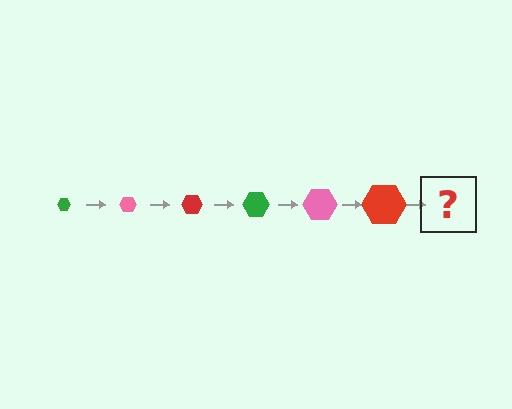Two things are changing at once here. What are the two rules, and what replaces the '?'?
The two rules are that the hexagon grows larger each step and the color cycles through green, pink, and red. The '?' should be a green hexagon, larger than the previous one.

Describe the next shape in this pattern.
It should be a green hexagon, larger than the previous one.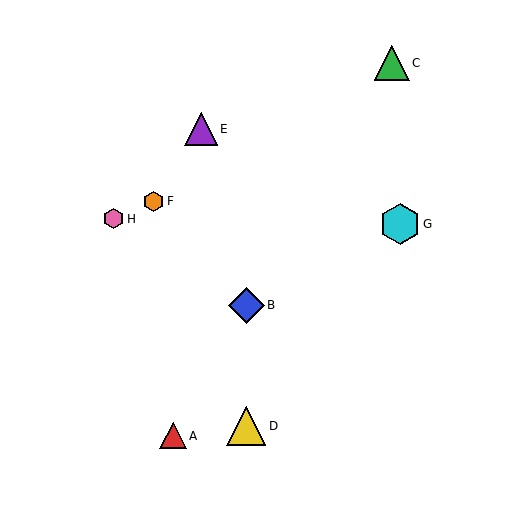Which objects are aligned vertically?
Objects B, D are aligned vertically.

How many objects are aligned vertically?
2 objects (B, D) are aligned vertically.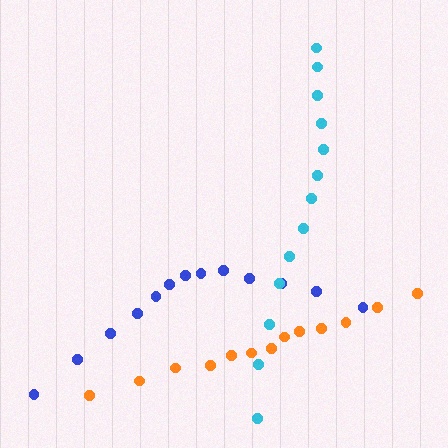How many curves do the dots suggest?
There are 3 distinct paths.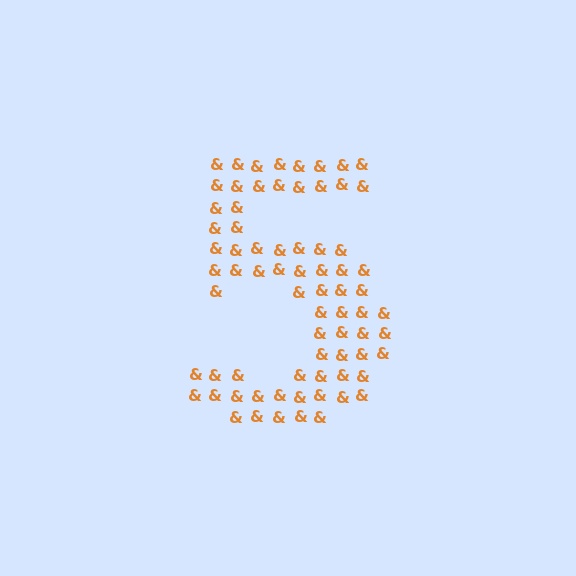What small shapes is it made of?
It is made of small ampersands.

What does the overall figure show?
The overall figure shows the digit 5.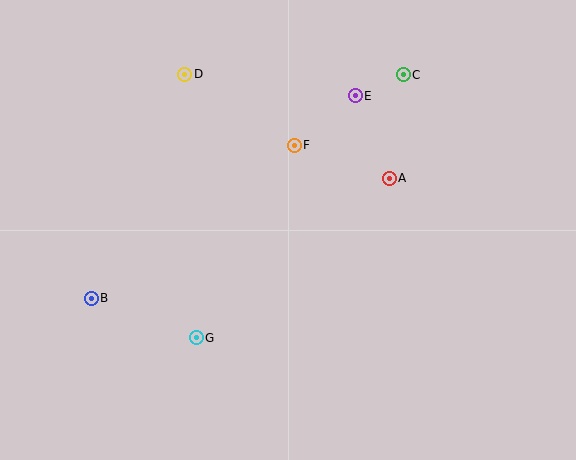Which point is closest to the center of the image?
Point F at (294, 145) is closest to the center.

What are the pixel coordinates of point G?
Point G is at (196, 338).